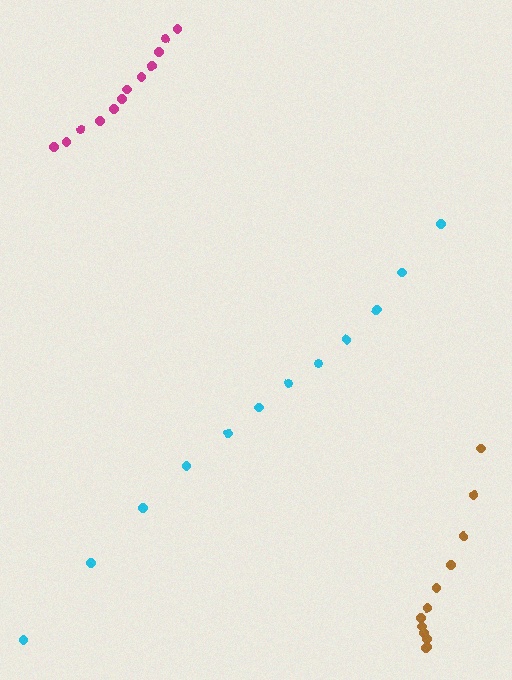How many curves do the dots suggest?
There are 3 distinct paths.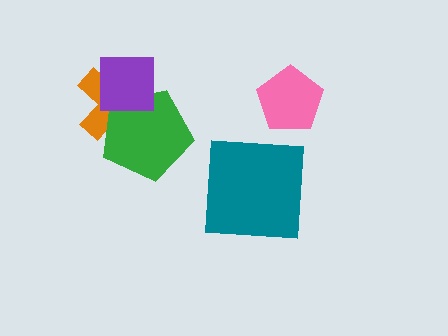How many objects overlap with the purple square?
2 objects overlap with the purple square.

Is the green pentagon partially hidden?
Yes, it is partially covered by another shape.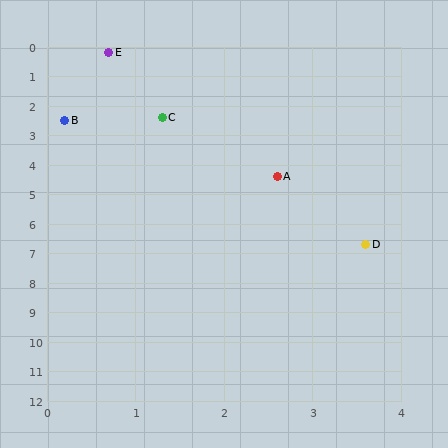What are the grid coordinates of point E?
Point E is at approximately (0.7, 0.2).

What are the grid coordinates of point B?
Point B is at approximately (0.2, 2.5).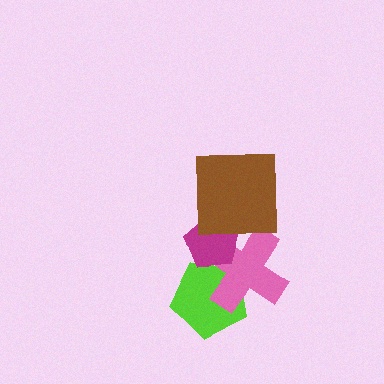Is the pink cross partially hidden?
Yes, it is partially covered by another shape.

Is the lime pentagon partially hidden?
Yes, it is partially covered by another shape.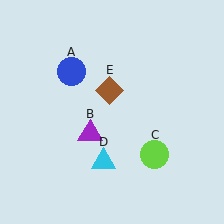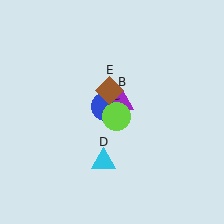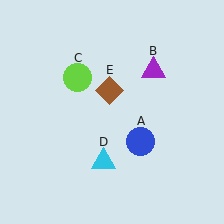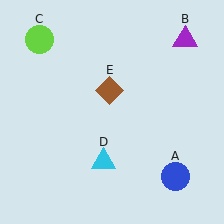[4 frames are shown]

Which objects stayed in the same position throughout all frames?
Cyan triangle (object D) and brown diamond (object E) remained stationary.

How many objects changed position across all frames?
3 objects changed position: blue circle (object A), purple triangle (object B), lime circle (object C).